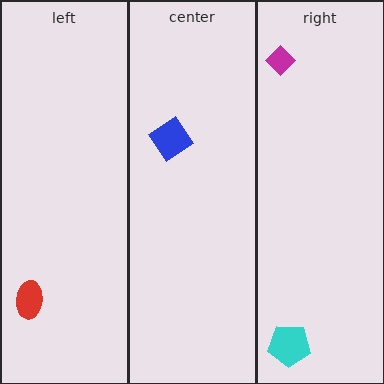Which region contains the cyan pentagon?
The right region.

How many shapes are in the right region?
2.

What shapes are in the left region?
The red ellipse.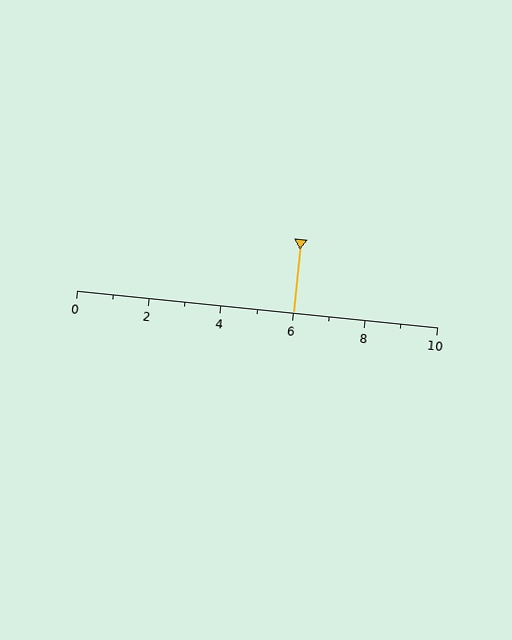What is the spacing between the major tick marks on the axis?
The major ticks are spaced 2 apart.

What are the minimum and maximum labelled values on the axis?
The axis runs from 0 to 10.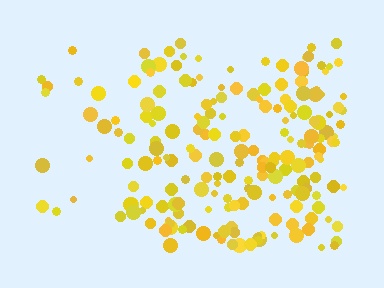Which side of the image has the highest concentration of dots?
The right.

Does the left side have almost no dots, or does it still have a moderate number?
Still a moderate number, just noticeably fewer than the right.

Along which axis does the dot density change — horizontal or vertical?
Horizontal.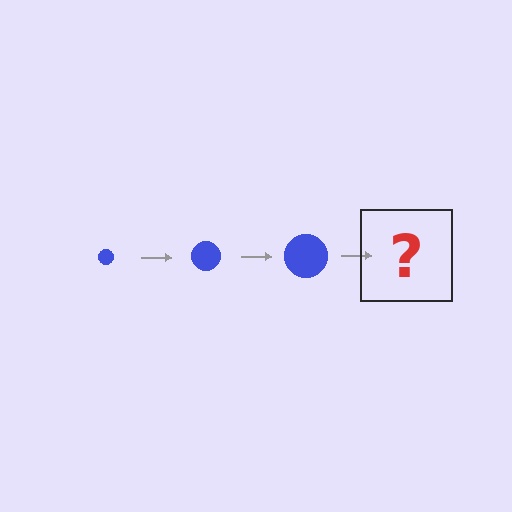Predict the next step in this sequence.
The next step is a blue circle, larger than the previous one.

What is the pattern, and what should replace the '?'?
The pattern is that the circle gets progressively larger each step. The '?' should be a blue circle, larger than the previous one.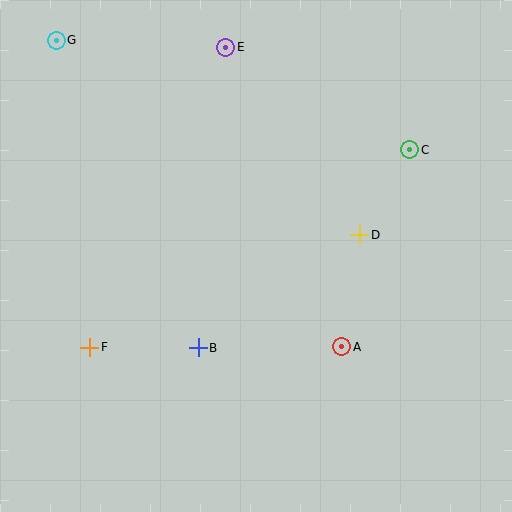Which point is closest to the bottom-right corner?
Point A is closest to the bottom-right corner.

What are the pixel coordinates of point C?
Point C is at (410, 150).